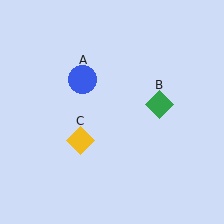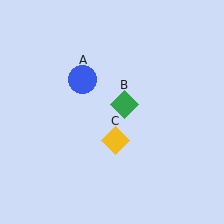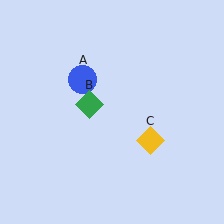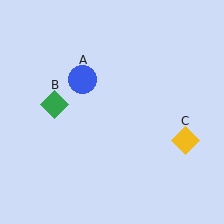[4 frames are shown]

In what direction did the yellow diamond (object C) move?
The yellow diamond (object C) moved right.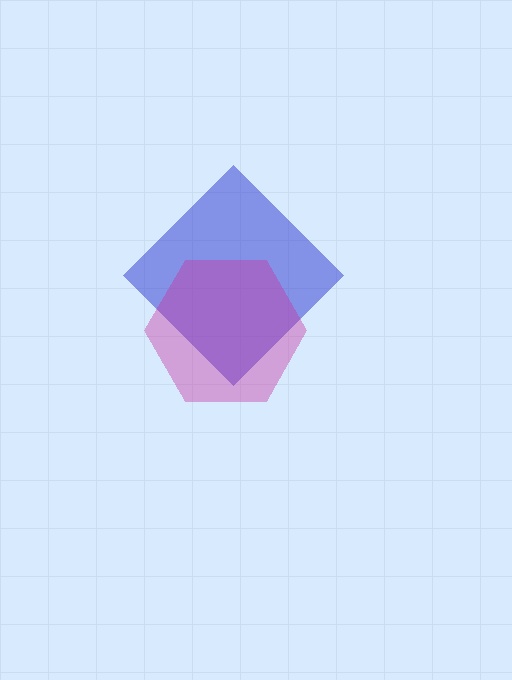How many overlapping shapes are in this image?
There are 2 overlapping shapes in the image.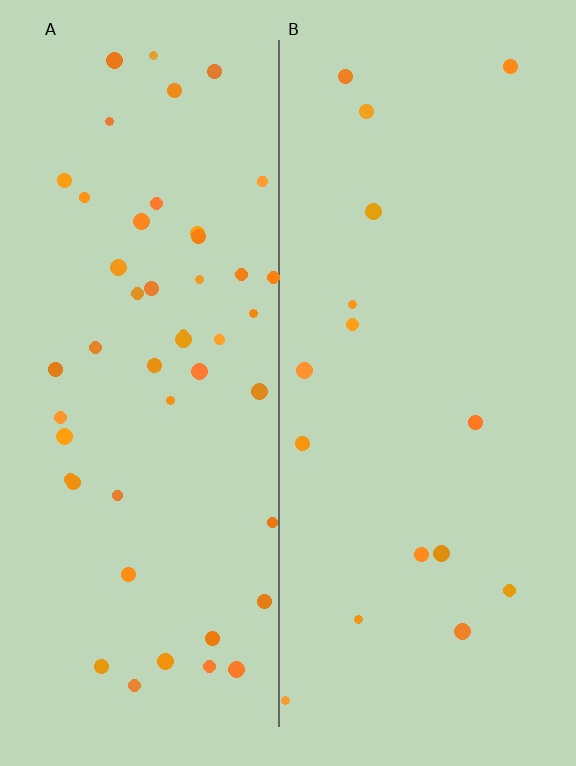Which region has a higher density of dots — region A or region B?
A (the left).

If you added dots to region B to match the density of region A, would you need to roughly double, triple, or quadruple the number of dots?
Approximately triple.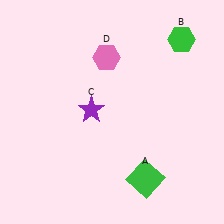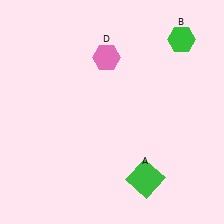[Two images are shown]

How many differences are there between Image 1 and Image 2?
There is 1 difference between the two images.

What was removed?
The purple star (C) was removed in Image 2.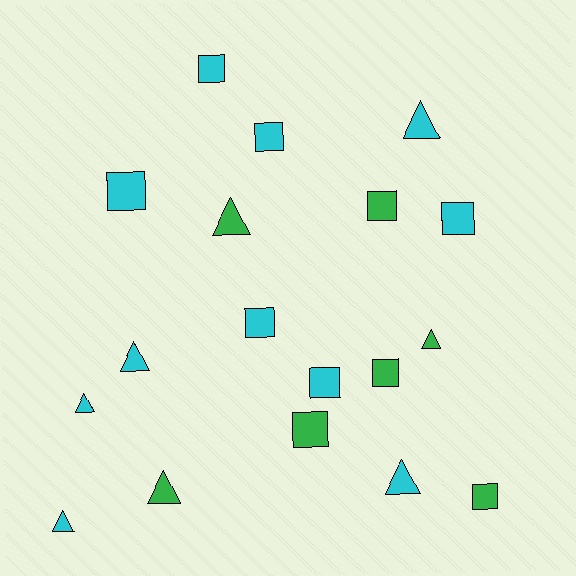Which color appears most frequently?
Cyan, with 11 objects.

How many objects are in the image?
There are 18 objects.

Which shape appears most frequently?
Square, with 10 objects.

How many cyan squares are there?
There are 6 cyan squares.